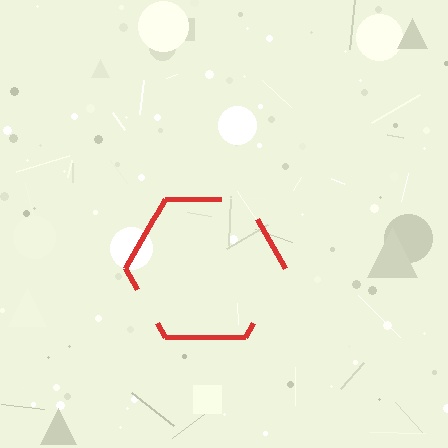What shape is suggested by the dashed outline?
The dashed outline suggests a hexagon.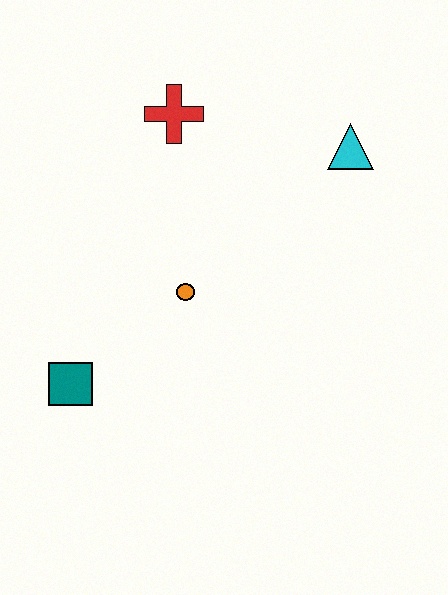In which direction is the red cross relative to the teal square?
The red cross is above the teal square.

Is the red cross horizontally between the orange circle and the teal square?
Yes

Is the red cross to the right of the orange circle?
No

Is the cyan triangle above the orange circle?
Yes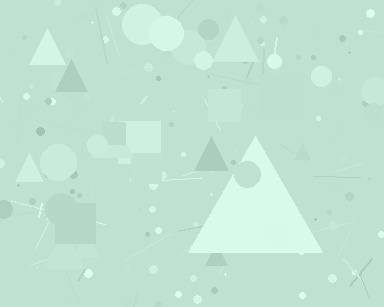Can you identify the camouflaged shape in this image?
The camouflaged shape is a triangle.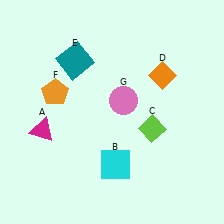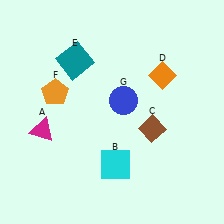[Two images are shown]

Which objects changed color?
C changed from lime to brown. G changed from pink to blue.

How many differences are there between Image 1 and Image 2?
There are 2 differences between the two images.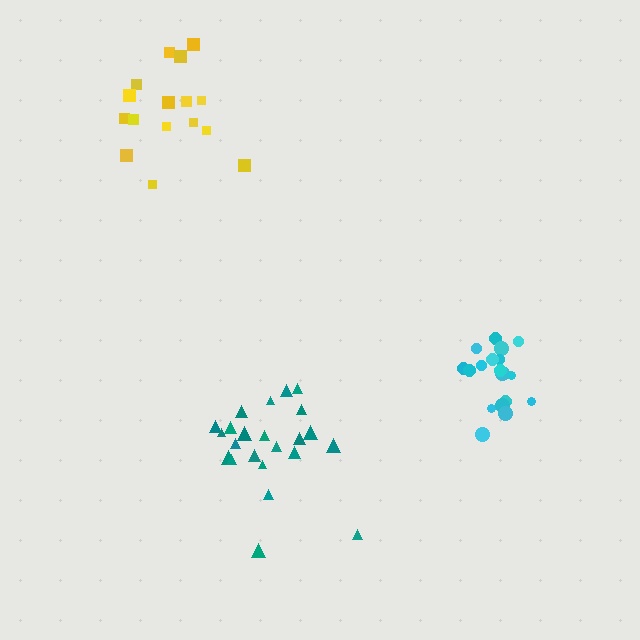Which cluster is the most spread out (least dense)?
Yellow.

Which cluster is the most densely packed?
Cyan.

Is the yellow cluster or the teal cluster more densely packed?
Teal.